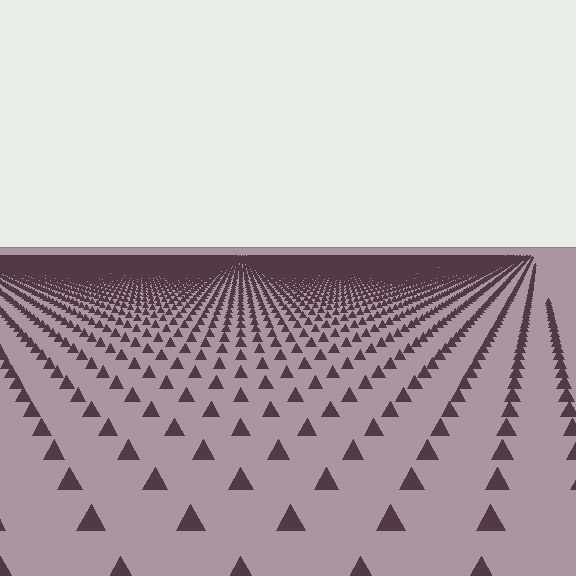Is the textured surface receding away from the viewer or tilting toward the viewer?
The surface is receding away from the viewer. Texture elements get smaller and denser toward the top.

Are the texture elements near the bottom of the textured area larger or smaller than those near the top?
Larger. Near the bottom, elements are closer to the viewer and appear at a bigger on-screen size.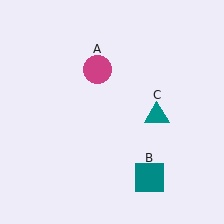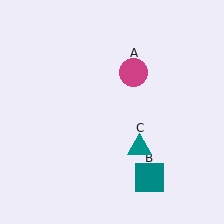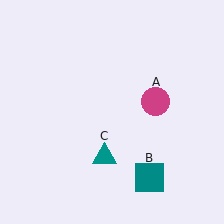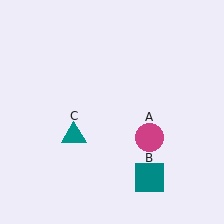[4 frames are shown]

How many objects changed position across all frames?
2 objects changed position: magenta circle (object A), teal triangle (object C).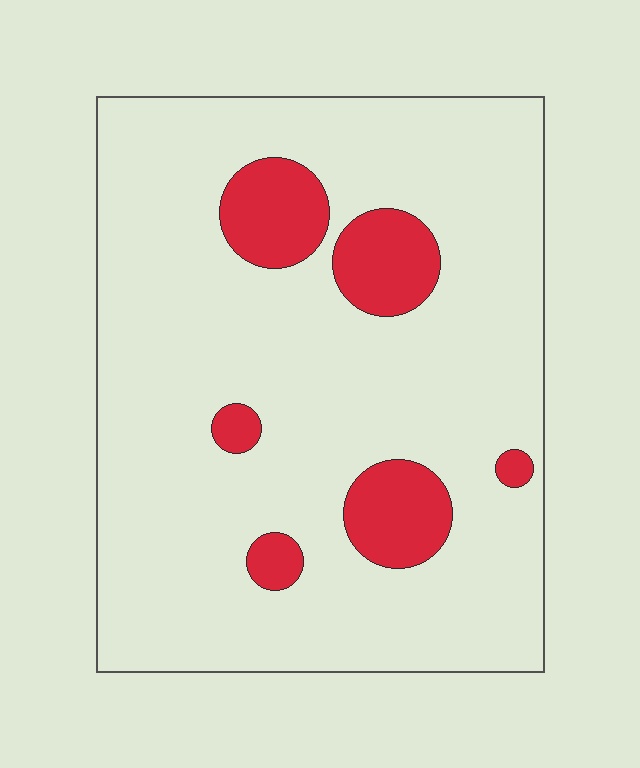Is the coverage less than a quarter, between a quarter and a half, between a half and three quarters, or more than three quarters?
Less than a quarter.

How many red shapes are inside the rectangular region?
6.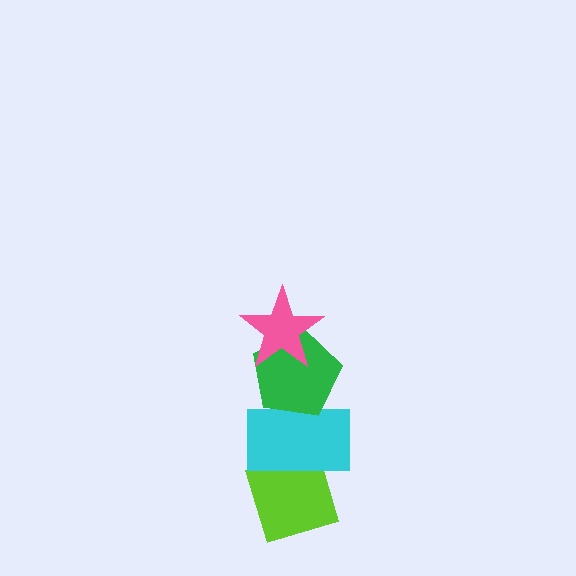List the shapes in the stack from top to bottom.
From top to bottom: the pink star, the green pentagon, the cyan rectangle, the lime diamond.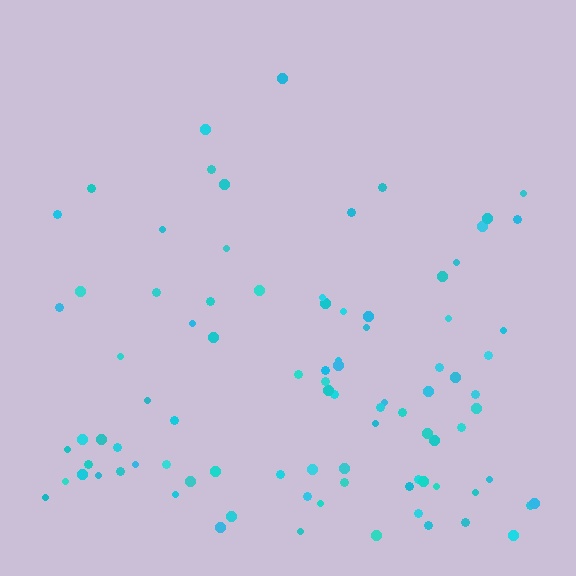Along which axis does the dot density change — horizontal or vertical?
Vertical.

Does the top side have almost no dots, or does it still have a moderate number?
Still a moderate number, just noticeably fewer than the bottom.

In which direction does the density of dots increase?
From top to bottom, with the bottom side densest.